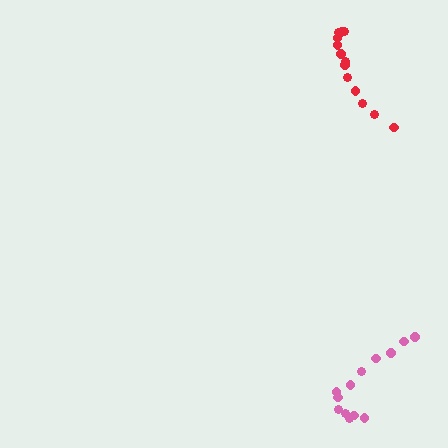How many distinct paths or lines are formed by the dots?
There are 2 distinct paths.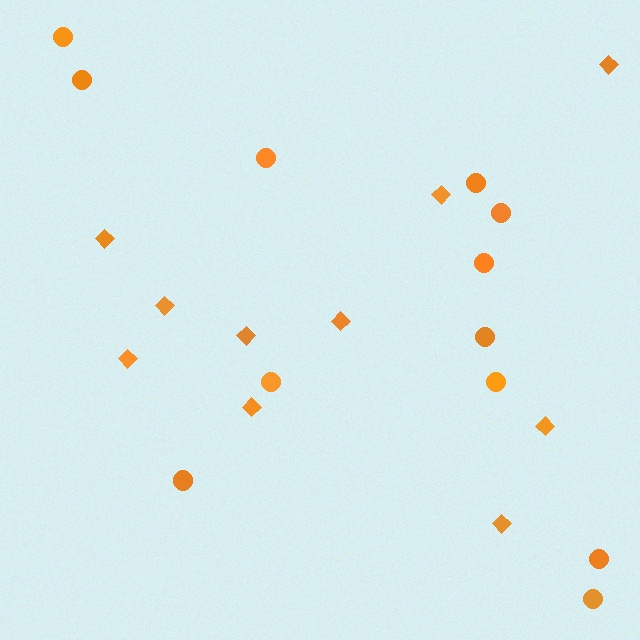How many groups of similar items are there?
There are 2 groups: one group of diamonds (10) and one group of circles (12).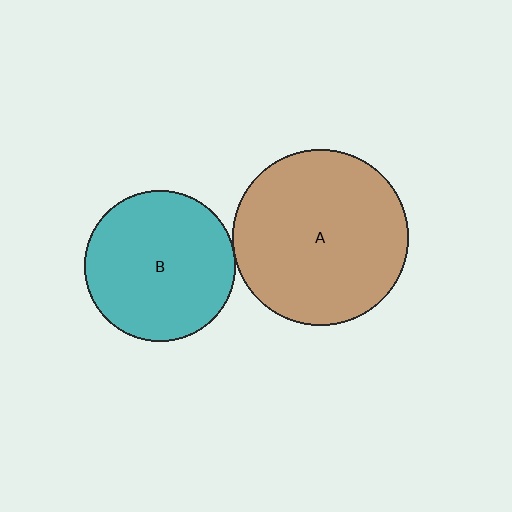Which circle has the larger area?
Circle A (brown).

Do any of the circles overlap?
No, none of the circles overlap.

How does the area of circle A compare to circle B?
Approximately 1.4 times.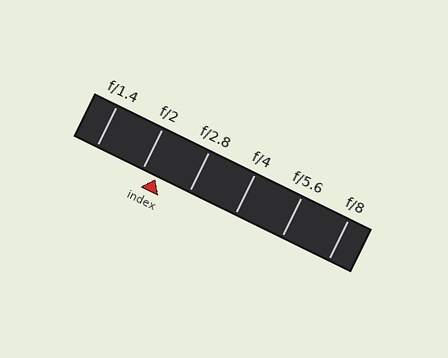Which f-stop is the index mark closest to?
The index mark is closest to f/2.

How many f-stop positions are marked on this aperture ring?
There are 6 f-stop positions marked.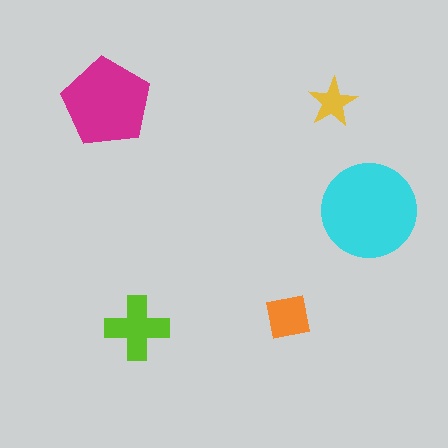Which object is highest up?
The yellow star is topmost.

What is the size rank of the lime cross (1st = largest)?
3rd.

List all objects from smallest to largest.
The yellow star, the orange square, the lime cross, the magenta pentagon, the cyan circle.